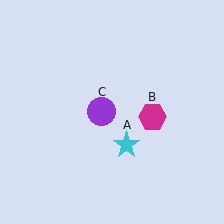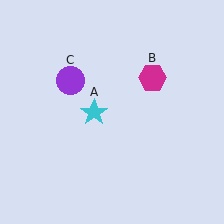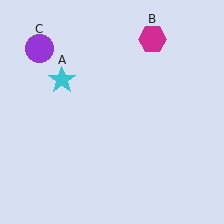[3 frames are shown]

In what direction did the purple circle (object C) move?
The purple circle (object C) moved up and to the left.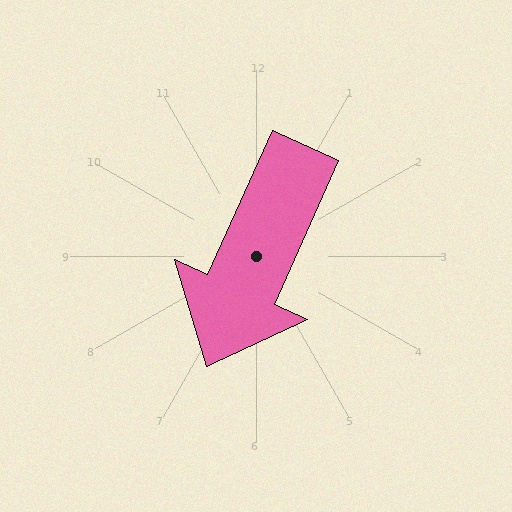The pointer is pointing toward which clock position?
Roughly 7 o'clock.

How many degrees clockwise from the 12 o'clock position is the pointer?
Approximately 204 degrees.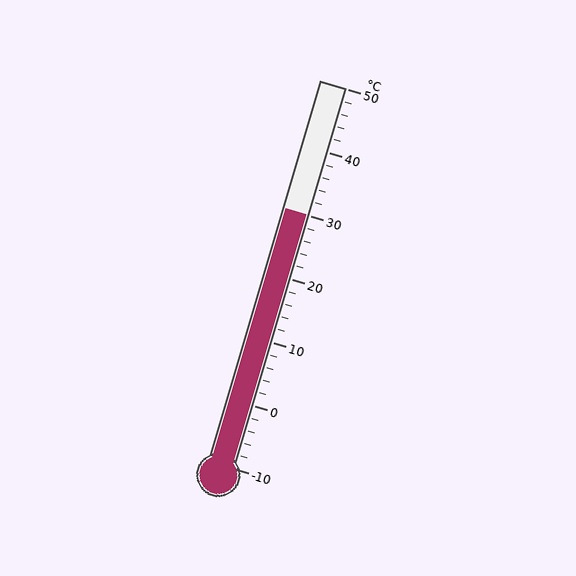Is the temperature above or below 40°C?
The temperature is below 40°C.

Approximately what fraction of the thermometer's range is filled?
The thermometer is filled to approximately 65% of its range.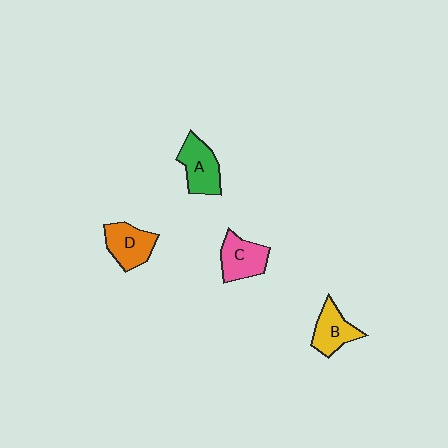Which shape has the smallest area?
Shape B (yellow).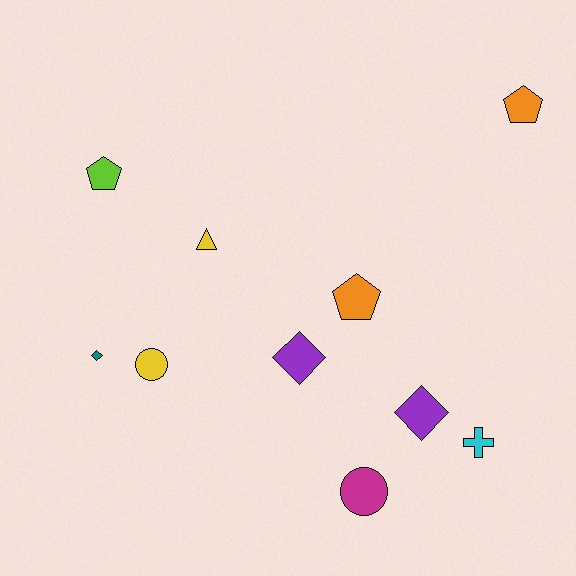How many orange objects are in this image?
There are 2 orange objects.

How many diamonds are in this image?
There are 3 diamonds.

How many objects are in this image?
There are 10 objects.